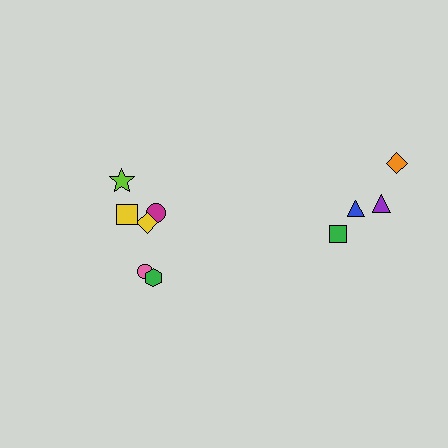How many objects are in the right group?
There are 4 objects.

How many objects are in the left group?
There are 6 objects.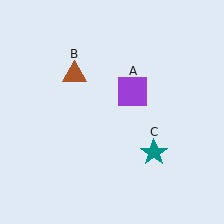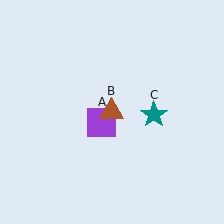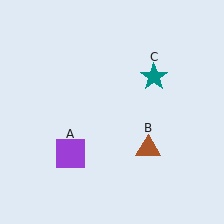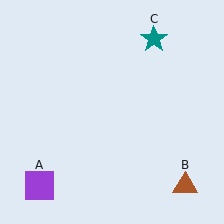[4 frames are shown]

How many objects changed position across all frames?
3 objects changed position: purple square (object A), brown triangle (object B), teal star (object C).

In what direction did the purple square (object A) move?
The purple square (object A) moved down and to the left.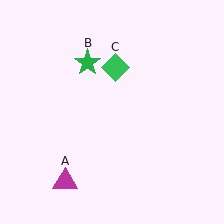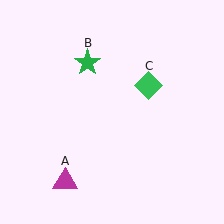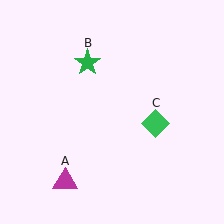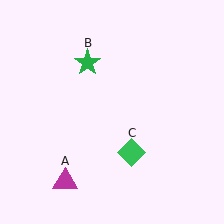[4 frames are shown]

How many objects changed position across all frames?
1 object changed position: green diamond (object C).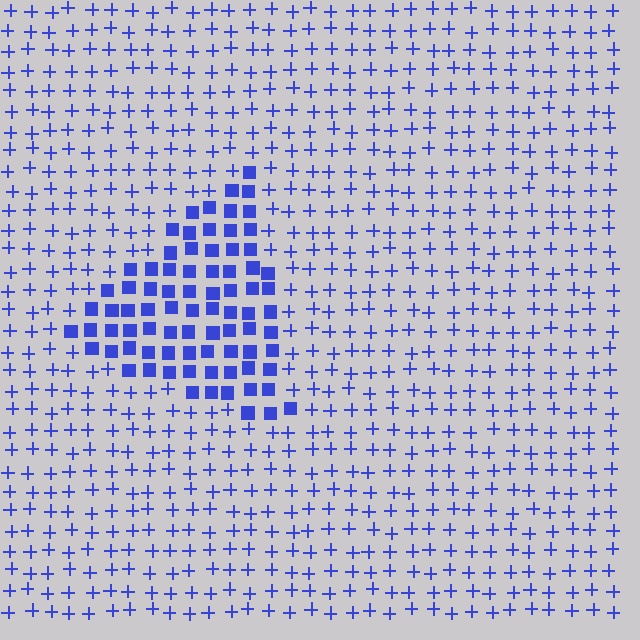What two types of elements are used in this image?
The image uses squares inside the triangle region and plus signs outside it.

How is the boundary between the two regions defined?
The boundary is defined by a change in element shape: squares inside vs. plus signs outside. All elements share the same color and spacing.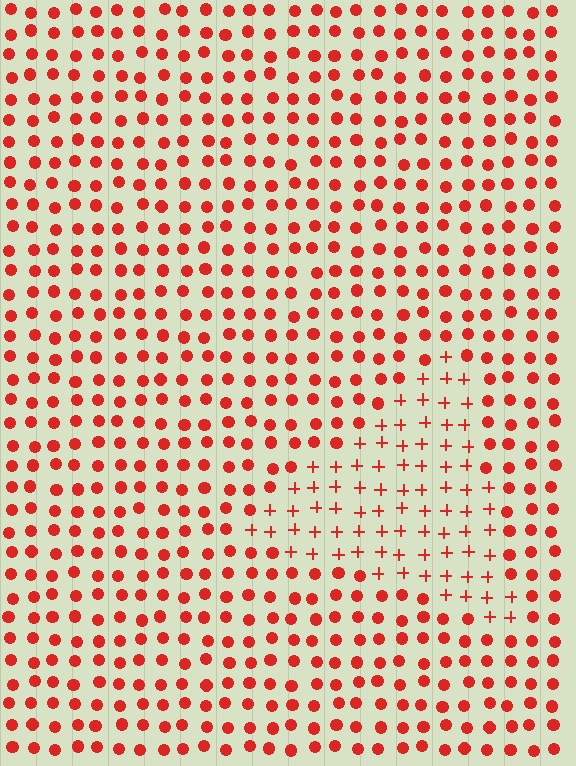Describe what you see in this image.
The image is filled with small red elements arranged in a uniform grid. A triangle-shaped region contains plus signs, while the surrounding area contains circles. The boundary is defined purely by the change in element shape.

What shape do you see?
I see a triangle.